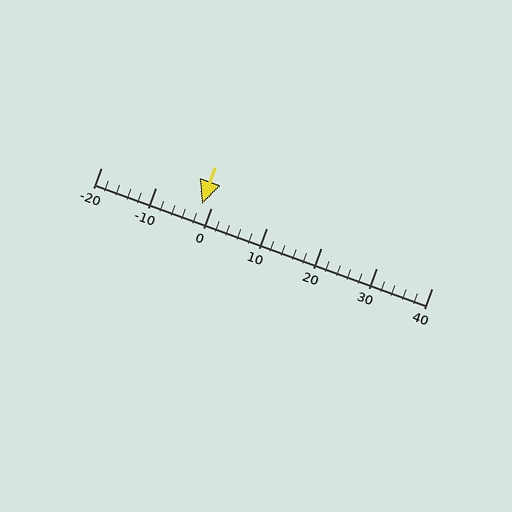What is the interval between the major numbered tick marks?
The major tick marks are spaced 10 units apart.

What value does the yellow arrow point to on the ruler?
The yellow arrow points to approximately -2.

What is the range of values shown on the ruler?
The ruler shows values from -20 to 40.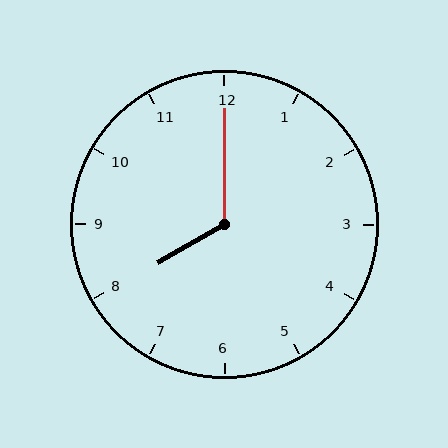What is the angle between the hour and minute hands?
Approximately 120 degrees.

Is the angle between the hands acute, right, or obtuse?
It is obtuse.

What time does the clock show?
8:00.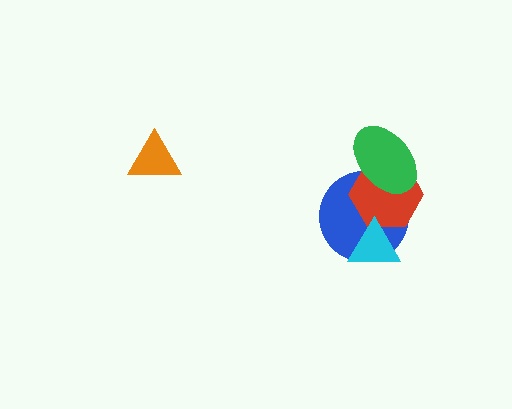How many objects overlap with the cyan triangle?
2 objects overlap with the cyan triangle.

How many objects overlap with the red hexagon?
3 objects overlap with the red hexagon.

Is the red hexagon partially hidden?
Yes, it is partially covered by another shape.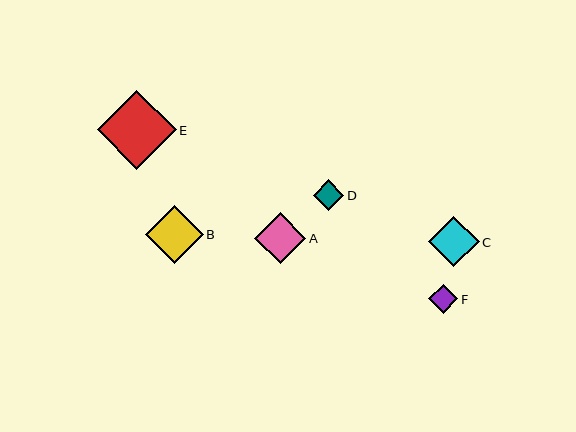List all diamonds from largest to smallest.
From largest to smallest: E, B, A, C, D, F.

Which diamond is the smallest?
Diamond F is the smallest with a size of approximately 29 pixels.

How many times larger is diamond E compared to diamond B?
Diamond E is approximately 1.4 times the size of diamond B.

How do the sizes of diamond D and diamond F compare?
Diamond D and diamond F are approximately the same size.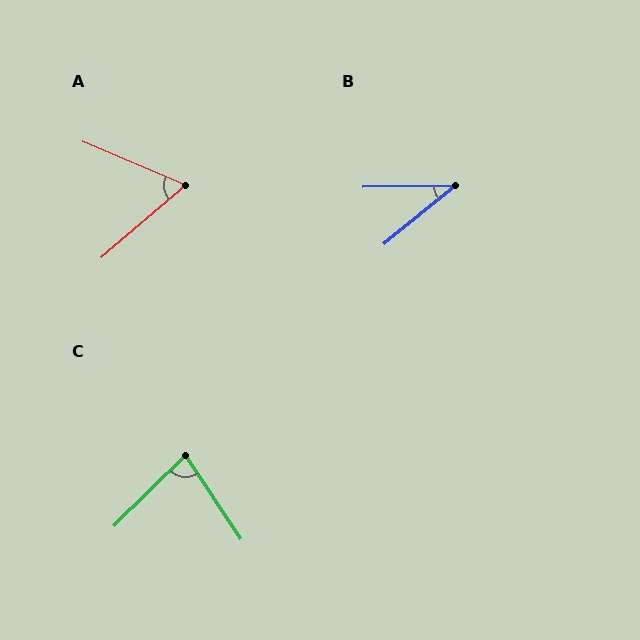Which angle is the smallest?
B, at approximately 38 degrees.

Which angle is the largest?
C, at approximately 79 degrees.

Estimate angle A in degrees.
Approximately 64 degrees.